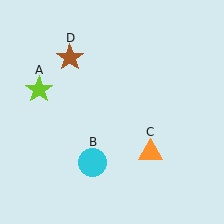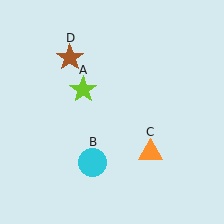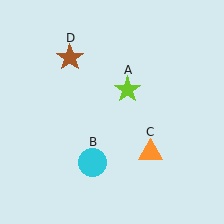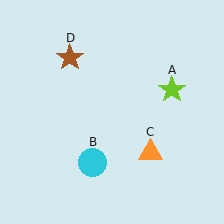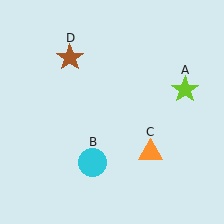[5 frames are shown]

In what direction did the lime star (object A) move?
The lime star (object A) moved right.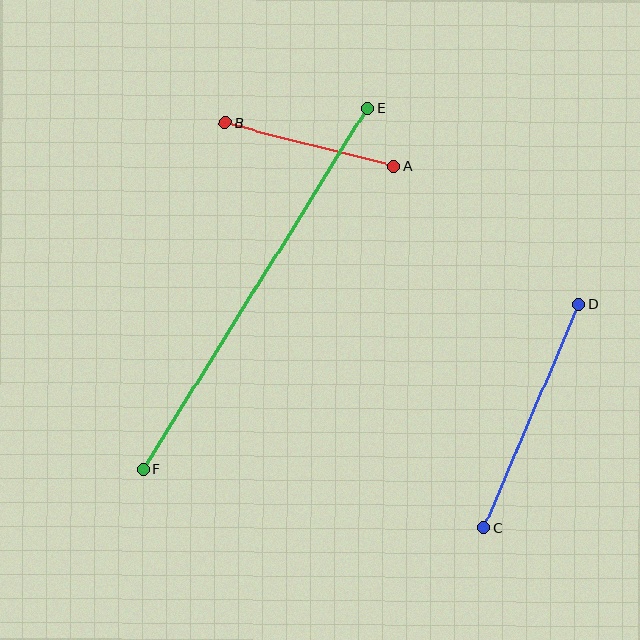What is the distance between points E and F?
The distance is approximately 425 pixels.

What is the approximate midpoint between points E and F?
The midpoint is at approximately (255, 289) pixels.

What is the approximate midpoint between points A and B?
The midpoint is at approximately (310, 144) pixels.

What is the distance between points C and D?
The distance is approximately 243 pixels.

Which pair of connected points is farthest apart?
Points E and F are farthest apart.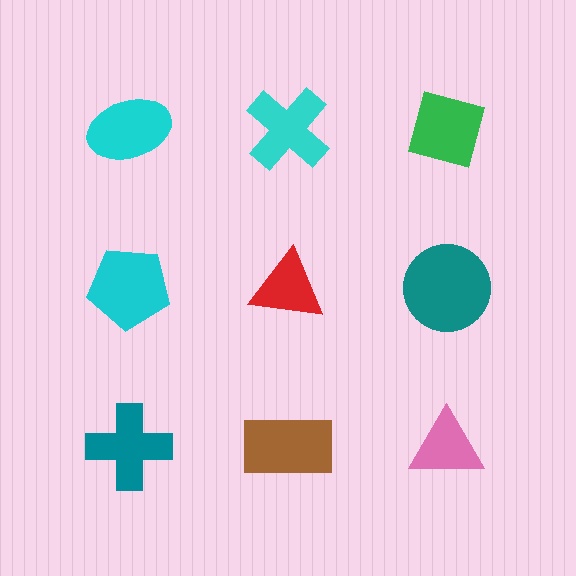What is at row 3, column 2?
A brown rectangle.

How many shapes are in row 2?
3 shapes.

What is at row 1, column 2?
A cyan cross.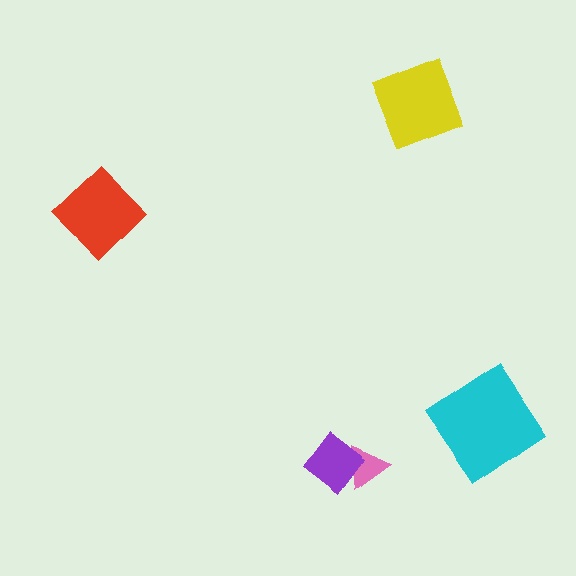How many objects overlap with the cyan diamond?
0 objects overlap with the cyan diamond.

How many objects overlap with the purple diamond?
1 object overlaps with the purple diamond.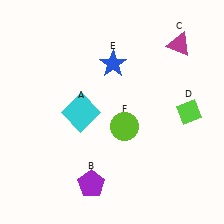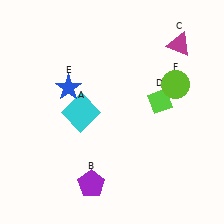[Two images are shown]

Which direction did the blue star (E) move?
The blue star (E) moved left.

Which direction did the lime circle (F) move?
The lime circle (F) moved right.